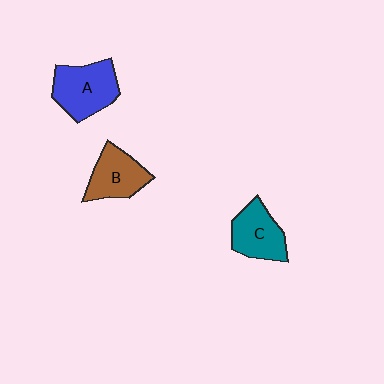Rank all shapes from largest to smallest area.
From largest to smallest: A (blue), C (teal), B (brown).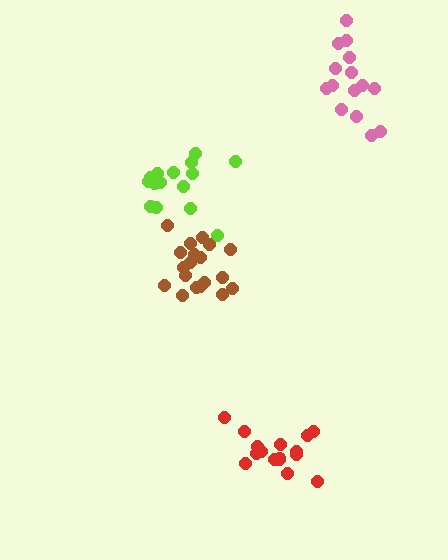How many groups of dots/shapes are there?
There are 4 groups.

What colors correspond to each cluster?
The clusters are colored: brown, lime, pink, red.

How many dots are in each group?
Group 1: 19 dots, Group 2: 15 dots, Group 3: 15 dots, Group 4: 16 dots (65 total).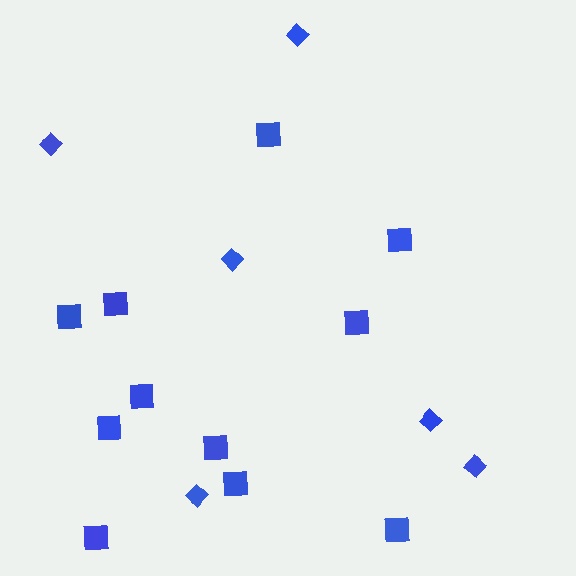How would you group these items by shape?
There are 2 groups: one group of squares (11) and one group of diamonds (6).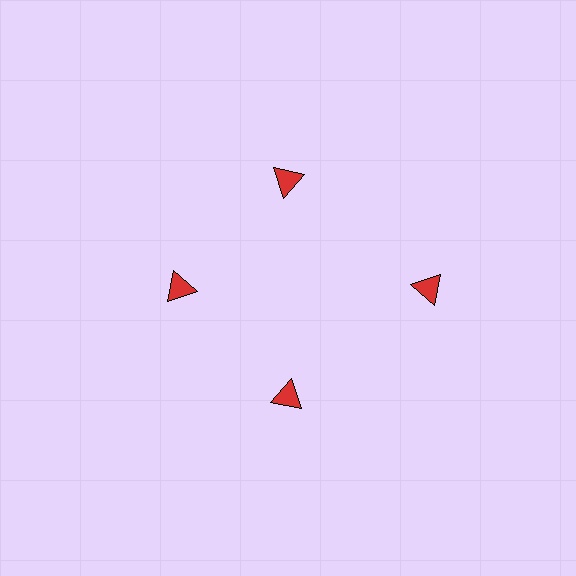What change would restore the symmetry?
The symmetry would be restored by moving it inward, back onto the ring so that all 4 triangles sit at equal angles and equal distance from the center.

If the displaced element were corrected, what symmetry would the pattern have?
It would have 4-fold rotational symmetry — the pattern would map onto itself every 90 degrees.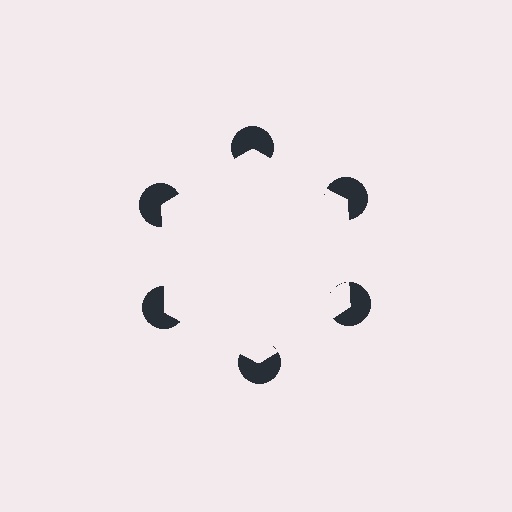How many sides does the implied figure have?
6 sides.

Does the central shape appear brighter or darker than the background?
It typically appears slightly brighter than the background, even though no actual brightness change is drawn.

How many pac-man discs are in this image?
There are 6 — one at each vertex of the illusory hexagon.